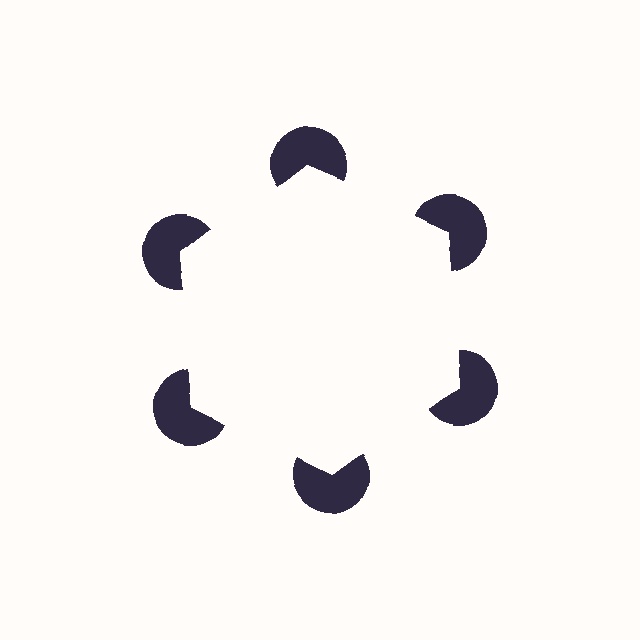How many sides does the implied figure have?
6 sides.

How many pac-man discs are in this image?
There are 6 — one at each vertex of the illusory hexagon.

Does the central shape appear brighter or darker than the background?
It typically appears slightly brighter than the background, even though no actual brightness change is drawn.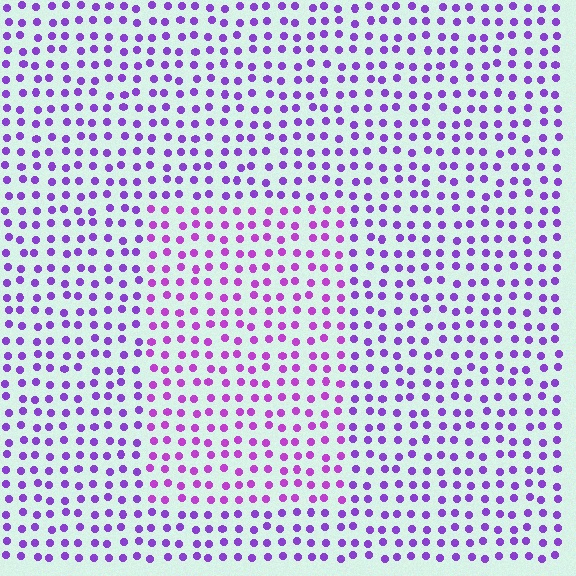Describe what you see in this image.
The image is filled with small purple elements in a uniform arrangement. A rectangle-shaped region is visible where the elements are tinted to a slightly different hue, forming a subtle color boundary.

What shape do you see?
I see a rectangle.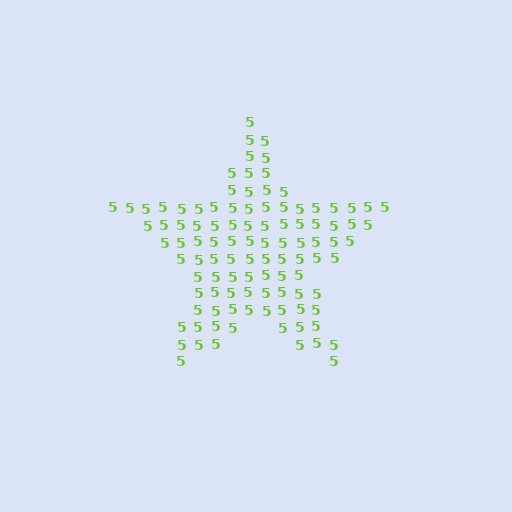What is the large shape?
The large shape is a star.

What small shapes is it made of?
It is made of small digit 5's.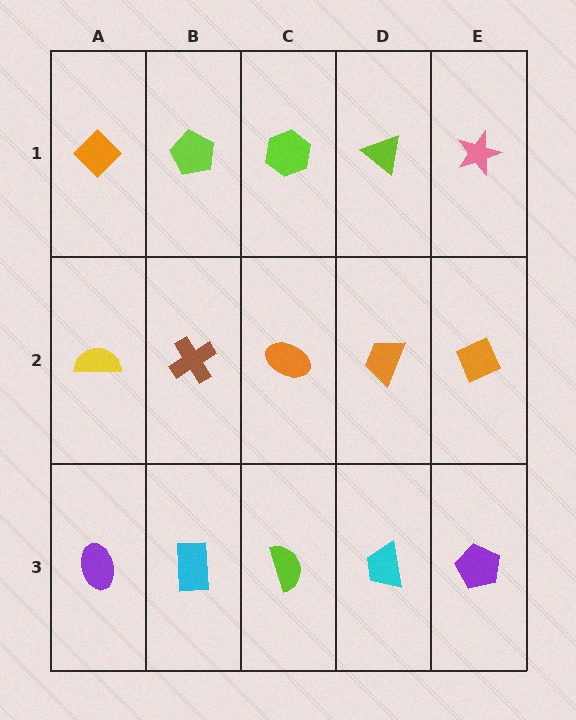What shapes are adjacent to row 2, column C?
A lime hexagon (row 1, column C), a lime semicircle (row 3, column C), a brown cross (row 2, column B), an orange trapezoid (row 2, column D).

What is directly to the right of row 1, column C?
A lime triangle.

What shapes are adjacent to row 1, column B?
A brown cross (row 2, column B), an orange diamond (row 1, column A), a lime hexagon (row 1, column C).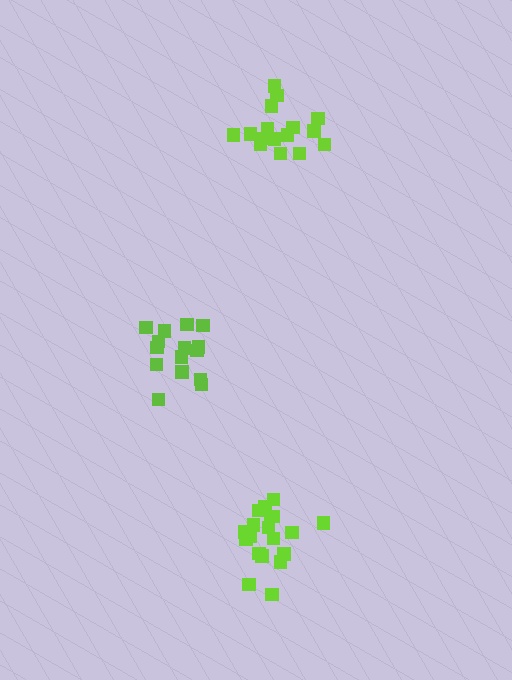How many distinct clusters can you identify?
There are 3 distinct clusters.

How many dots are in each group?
Group 1: 20 dots, Group 2: 15 dots, Group 3: 16 dots (51 total).